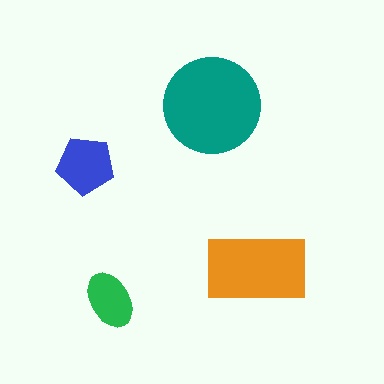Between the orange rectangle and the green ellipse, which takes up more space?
The orange rectangle.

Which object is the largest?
The teal circle.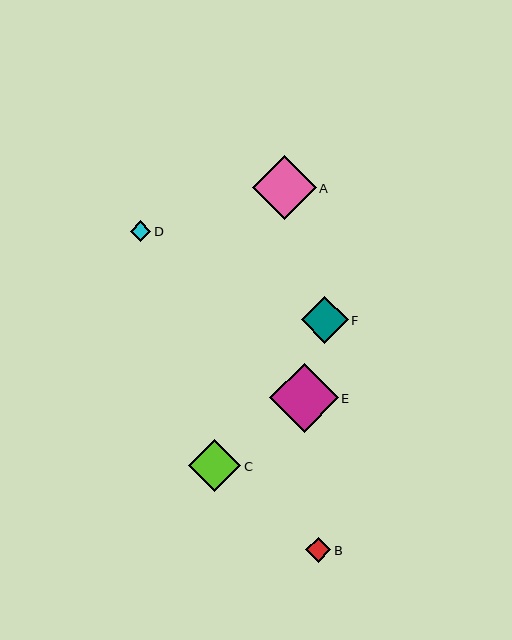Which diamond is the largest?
Diamond E is the largest with a size of approximately 69 pixels.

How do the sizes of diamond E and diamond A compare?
Diamond E and diamond A are approximately the same size.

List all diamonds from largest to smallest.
From largest to smallest: E, A, C, F, B, D.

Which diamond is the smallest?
Diamond D is the smallest with a size of approximately 20 pixels.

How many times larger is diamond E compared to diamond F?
Diamond E is approximately 1.5 times the size of diamond F.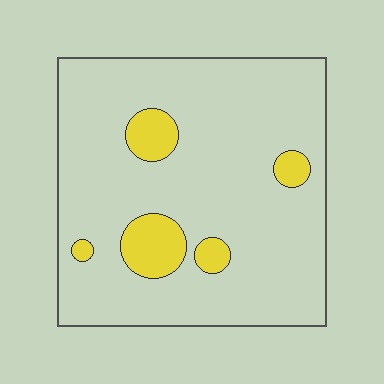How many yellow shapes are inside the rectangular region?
5.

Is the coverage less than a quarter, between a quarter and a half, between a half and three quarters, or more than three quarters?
Less than a quarter.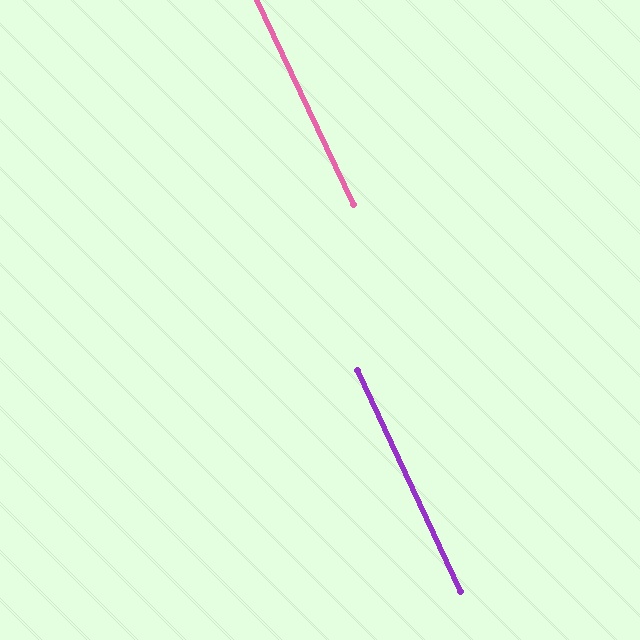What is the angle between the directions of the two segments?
Approximately 0 degrees.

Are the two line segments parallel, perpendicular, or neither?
Parallel — their directions differ by only 0.2°.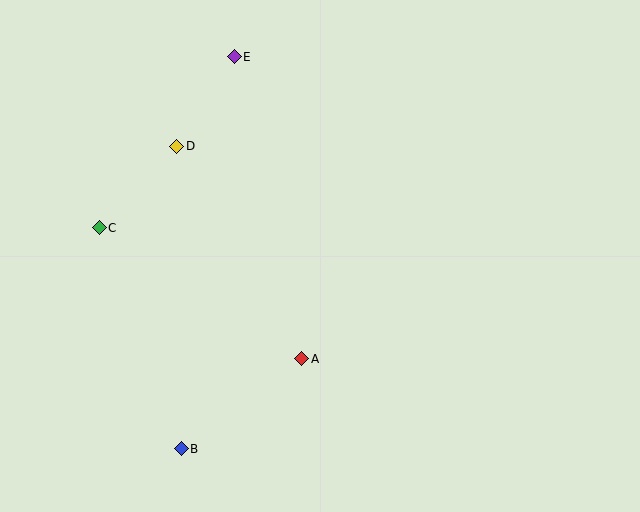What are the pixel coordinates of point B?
Point B is at (181, 449).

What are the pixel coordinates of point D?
Point D is at (177, 146).